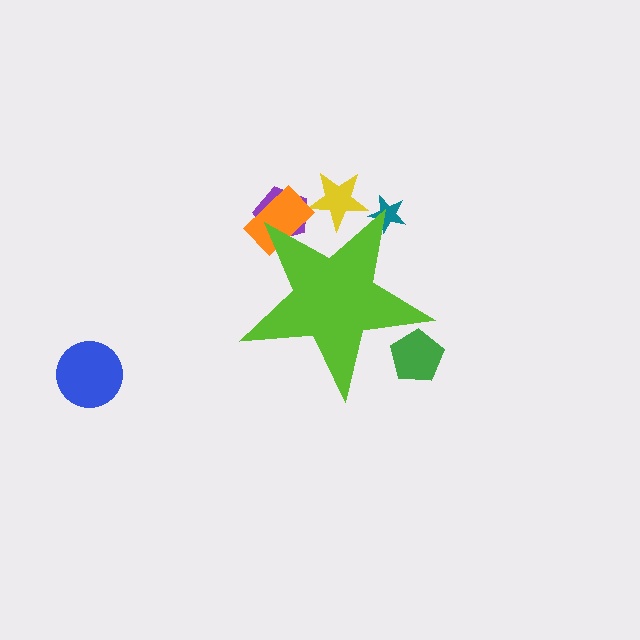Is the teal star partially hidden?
Yes, the teal star is partially hidden behind the lime star.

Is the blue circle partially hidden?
No, the blue circle is fully visible.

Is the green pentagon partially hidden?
Yes, the green pentagon is partially hidden behind the lime star.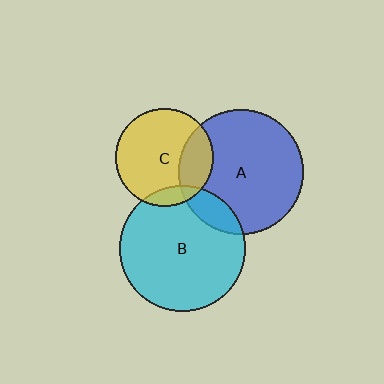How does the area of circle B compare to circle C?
Approximately 1.7 times.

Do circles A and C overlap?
Yes.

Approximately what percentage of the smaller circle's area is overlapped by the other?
Approximately 25%.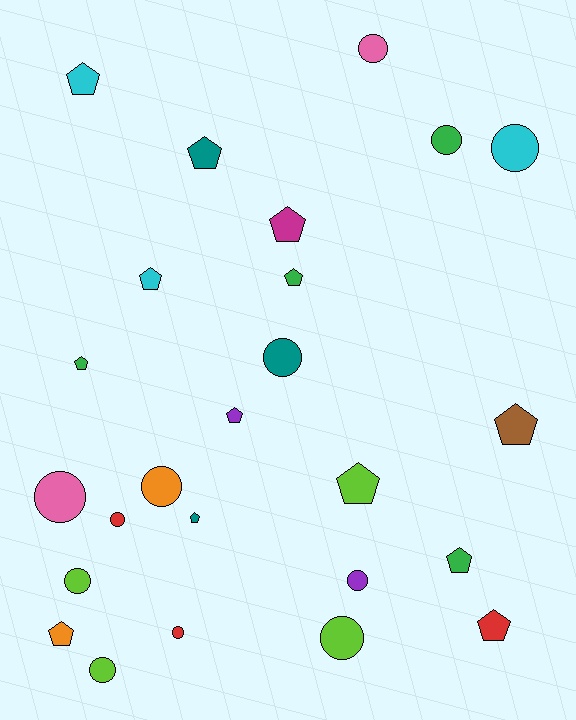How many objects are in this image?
There are 25 objects.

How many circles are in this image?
There are 12 circles.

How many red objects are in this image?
There are 3 red objects.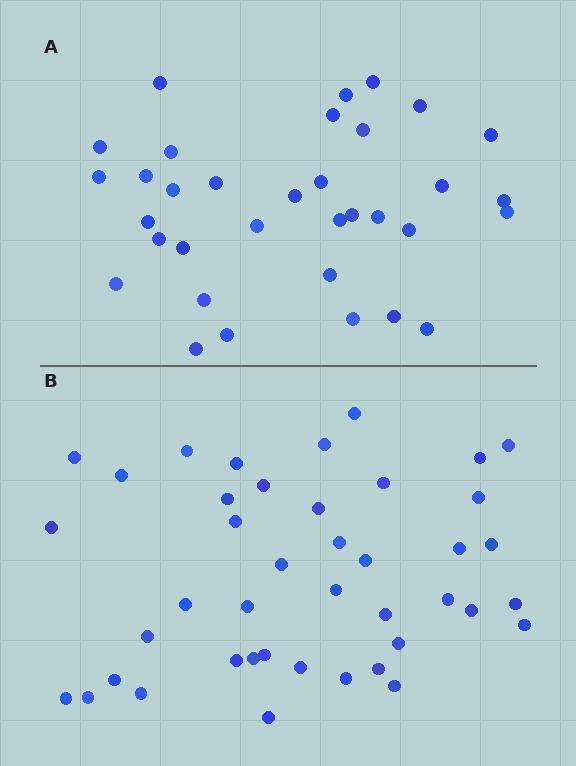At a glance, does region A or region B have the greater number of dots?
Region B (the bottom region) has more dots.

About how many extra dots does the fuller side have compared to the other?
Region B has roughly 8 or so more dots than region A.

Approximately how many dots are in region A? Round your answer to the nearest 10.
About 30 dots. (The exact count is 34, which rounds to 30.)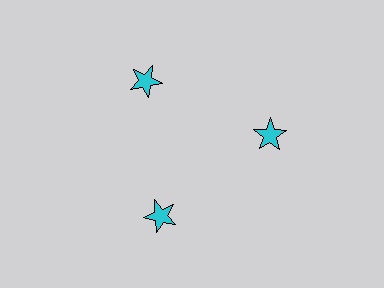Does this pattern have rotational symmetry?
Yes, this pattern has 3-fold rotational symmetry. It looks the same after rotating 120 degrees around the center.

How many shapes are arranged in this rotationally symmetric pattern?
There are 3 shapes, arranged in 3 groups of 1.